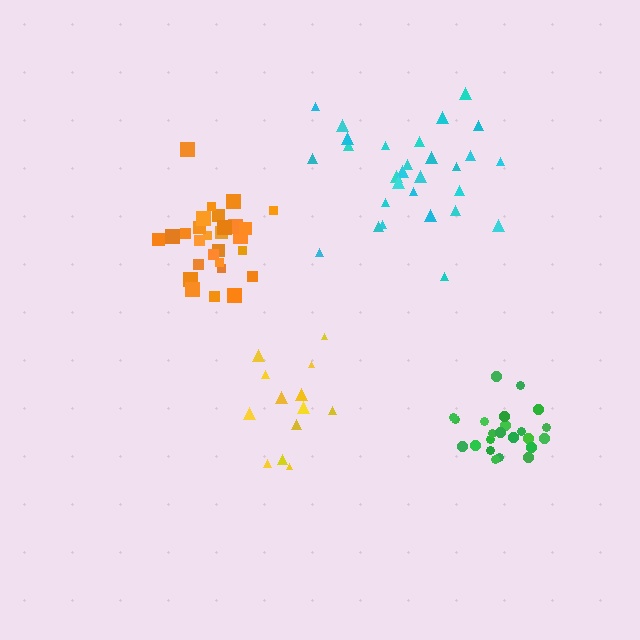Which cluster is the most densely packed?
Orange.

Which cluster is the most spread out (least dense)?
Yellow.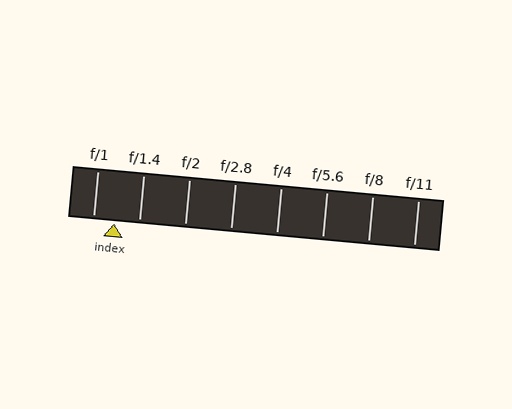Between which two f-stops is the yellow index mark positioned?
The index mark is between f/1 and f/1.4.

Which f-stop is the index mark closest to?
The index mark is closest to f/1.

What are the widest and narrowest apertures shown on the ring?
The widest aperture shown is f/1 and the narrowest is f/11.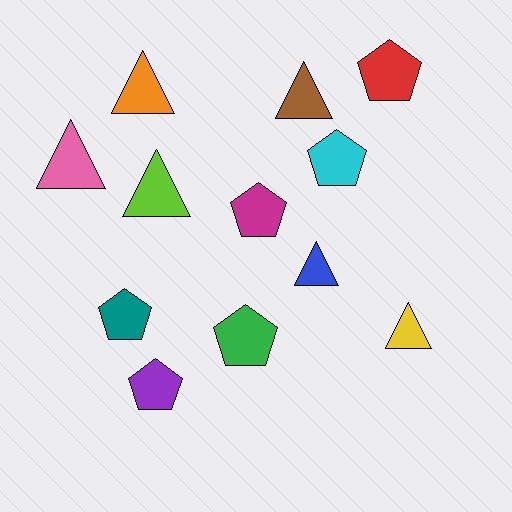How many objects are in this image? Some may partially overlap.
There are 12 objects.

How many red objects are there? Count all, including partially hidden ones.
There is 1 red object.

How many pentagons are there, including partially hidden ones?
There are 6 pentagons.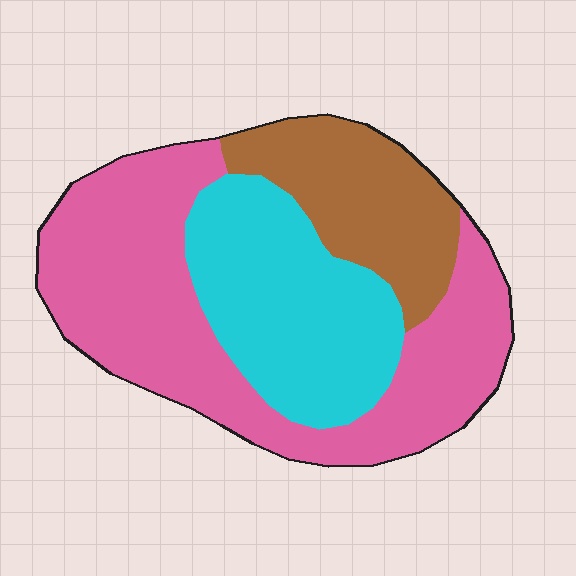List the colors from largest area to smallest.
From largest to smallest: pink, cyan, brown.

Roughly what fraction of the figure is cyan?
Cyan covers 30% of the figure.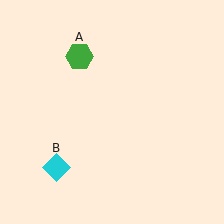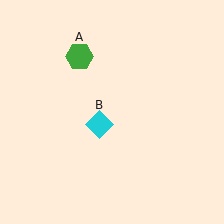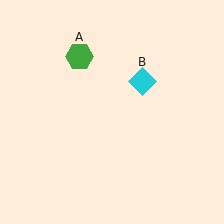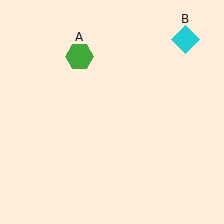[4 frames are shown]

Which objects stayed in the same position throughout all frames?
Green hexagon (object A) remained stationary.